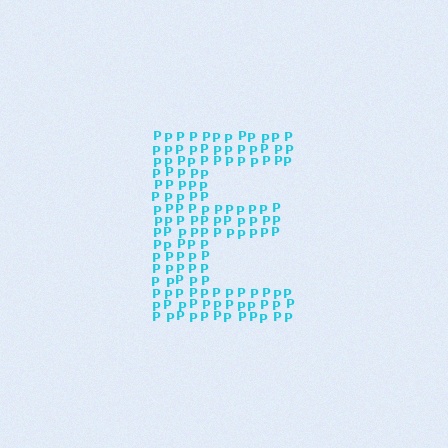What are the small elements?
The small elements are letter P's.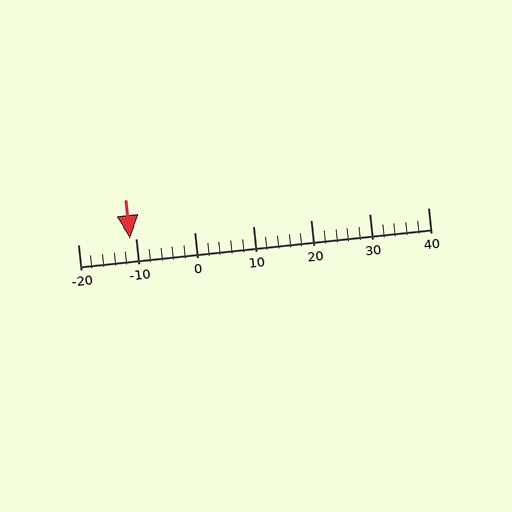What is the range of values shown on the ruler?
The ruler shows values from -20 to 40.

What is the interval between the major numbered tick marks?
The major tick marks are spaced 10 units apart.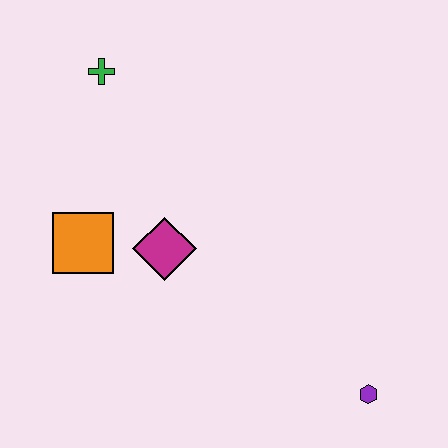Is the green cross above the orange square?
Yes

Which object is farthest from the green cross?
The purple hexagon is farthest from the green cross.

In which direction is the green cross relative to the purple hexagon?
The green cross is above the purple hexagon.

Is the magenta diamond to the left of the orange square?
No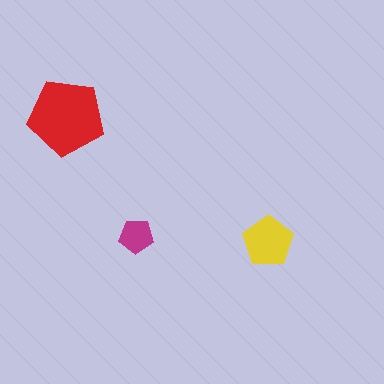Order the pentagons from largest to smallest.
the red one, the yellow one, the magenta one.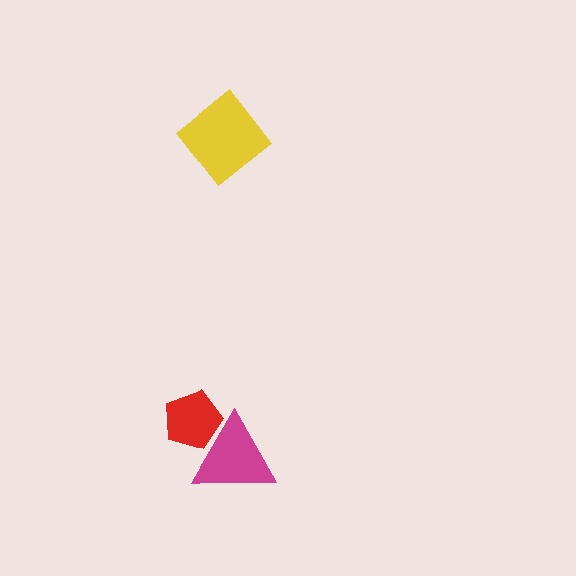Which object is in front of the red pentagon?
The magenta triangle is in front of the red pentagon.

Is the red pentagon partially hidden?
Yes, it is partially covered by another shape.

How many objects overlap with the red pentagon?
1 object overlaps with the red pentagon.